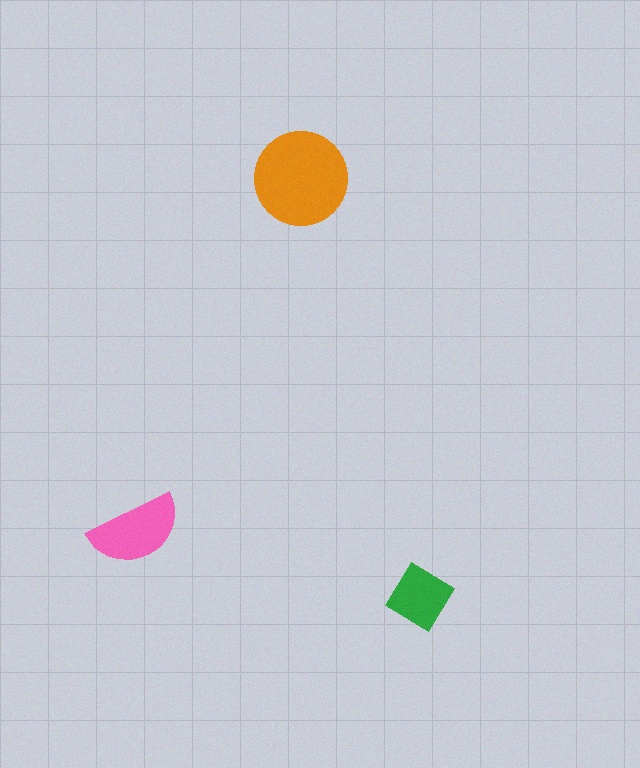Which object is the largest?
The orange circle.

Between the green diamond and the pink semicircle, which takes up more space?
The pink semicircle.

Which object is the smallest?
The green diamond.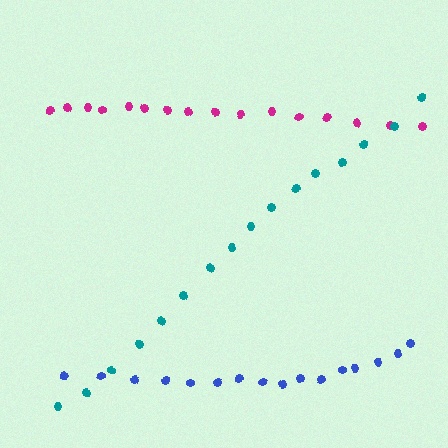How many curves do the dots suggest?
There are 3 distinct paths.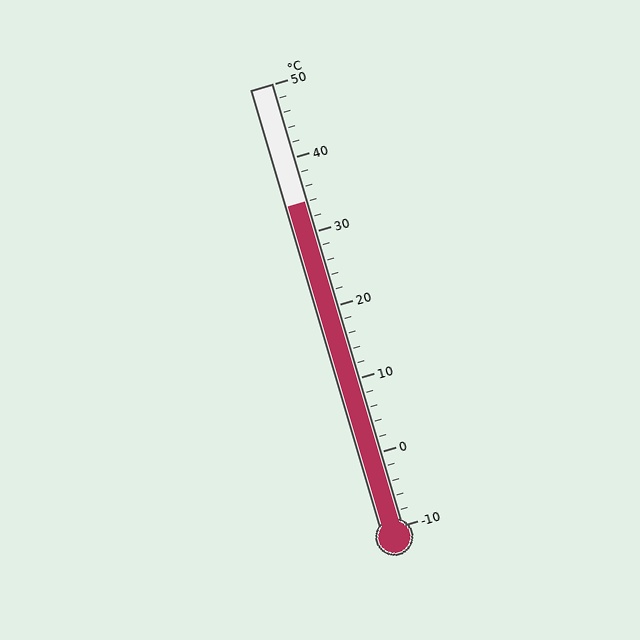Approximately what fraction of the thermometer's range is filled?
The thermometer is filled to approximately 75% of its range.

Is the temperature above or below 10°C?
The temperature is above 10°C.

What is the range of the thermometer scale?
The thermometer scale ranges from -10°C to 50°C.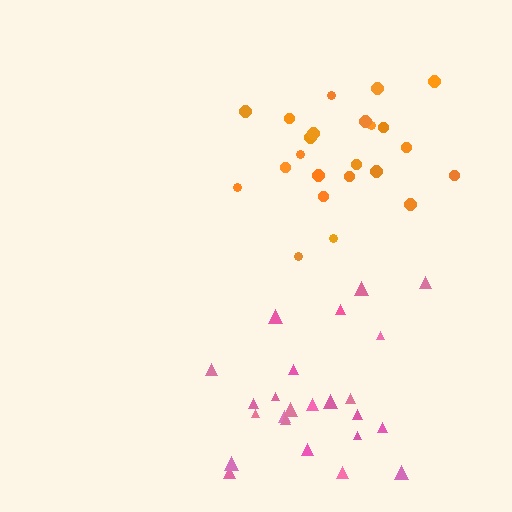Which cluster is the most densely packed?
Orange.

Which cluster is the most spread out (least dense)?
Pink.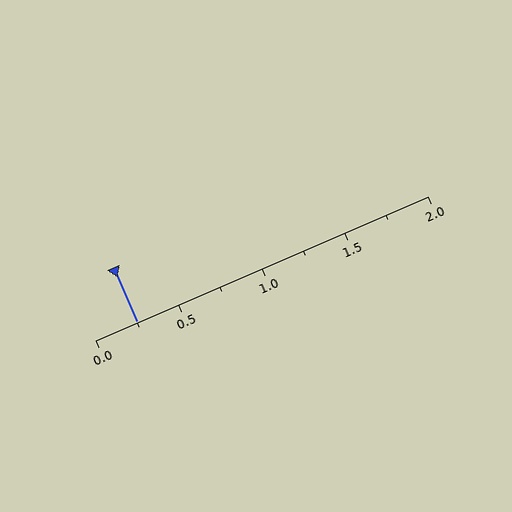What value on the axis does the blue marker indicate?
The marker indicates approximately 0.25.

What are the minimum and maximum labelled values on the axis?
The axis runs from 0.0 to 2.0.